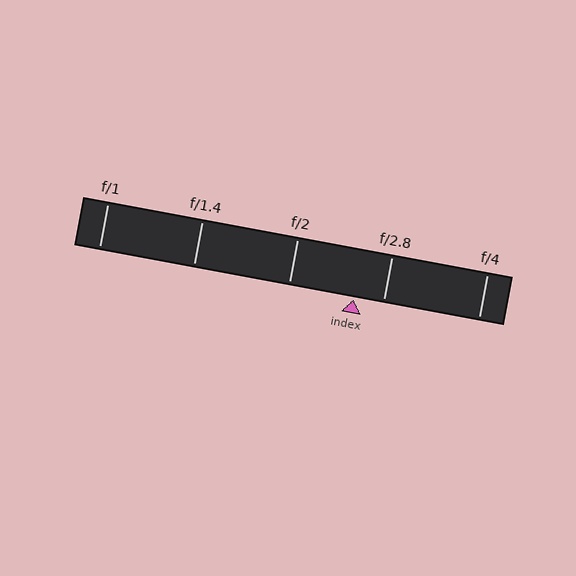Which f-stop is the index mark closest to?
The index mark is closest to f/2.8.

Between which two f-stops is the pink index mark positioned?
The index mark is between f/2 and f/2.8.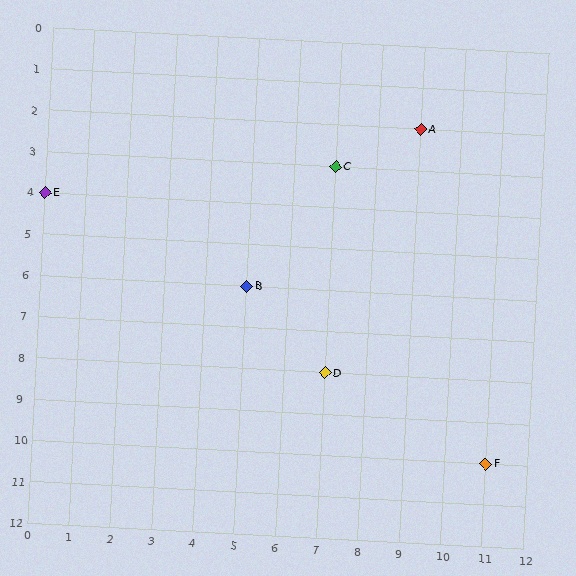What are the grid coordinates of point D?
Point D is at grid coordinates (7, 8).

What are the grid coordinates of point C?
Point C is at grid coordinates (7, 3).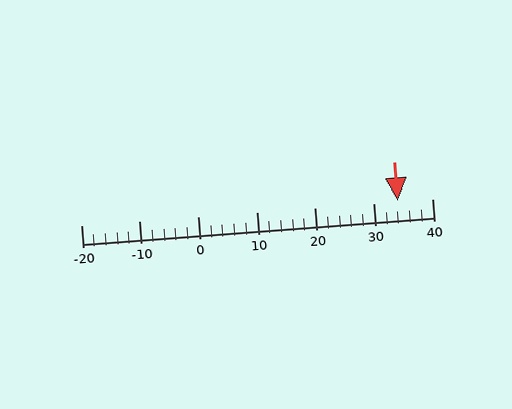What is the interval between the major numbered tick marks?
The major tick marks are spaced 10 units apart.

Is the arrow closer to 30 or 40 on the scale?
The arrow is closer to 30.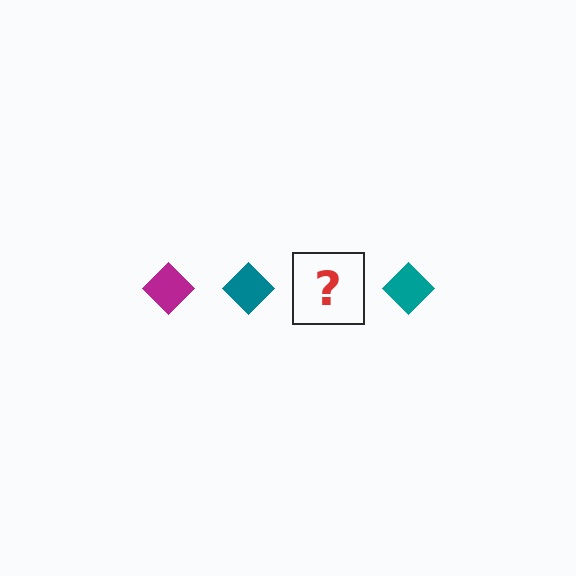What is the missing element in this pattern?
The missing element is a magenta diamond.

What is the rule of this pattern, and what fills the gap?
The rule is that the pattern cycles through magenta, teal diamonds. The gap should be filled with a magenta diamond.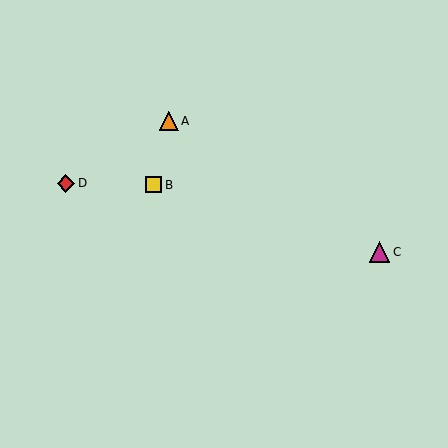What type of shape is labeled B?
Shape B is a yellow square.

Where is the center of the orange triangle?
The center of the orange triangle is at (169, 121).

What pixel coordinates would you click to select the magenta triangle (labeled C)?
Click at (379, 252) to select the magenta triangle C.